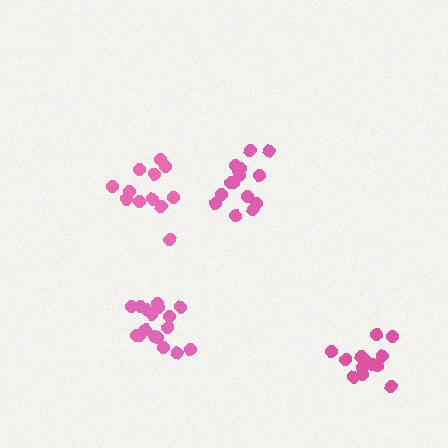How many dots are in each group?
Group 1: 15 dots, Group 2: 12 dots, Group 3: 13 dots, Group 4: 17 dots (57 total).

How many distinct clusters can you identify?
There are 4 distinct clusters.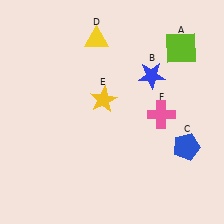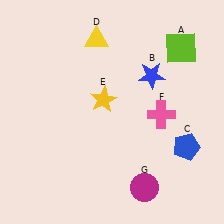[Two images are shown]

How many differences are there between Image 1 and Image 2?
There is 1 difference between the two images.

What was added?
A magenta circle (G) was added in Image 2.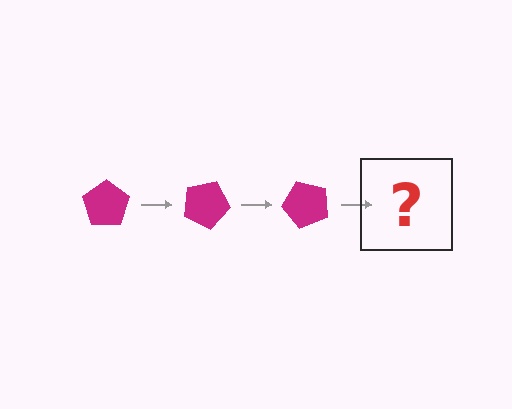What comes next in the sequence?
The next element should be a magenta pentagon rotated 75 degrees.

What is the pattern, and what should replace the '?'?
The pattern is that the pentagon rotates 25 degrees each step. The '?' should be a magenta pentagon rotated 75 degrees.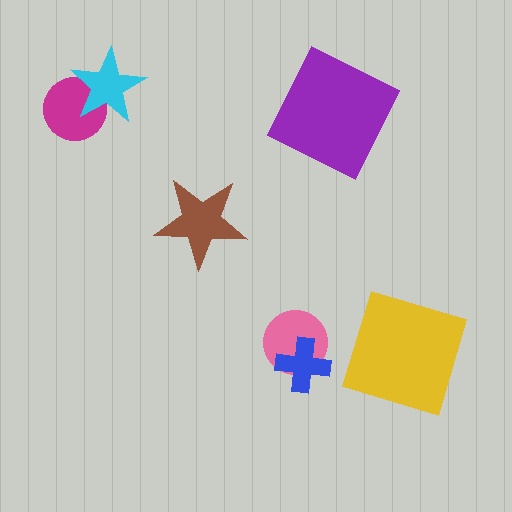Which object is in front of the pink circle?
The blue cross is in front of the pink circle.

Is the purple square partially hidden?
No, no other shape covers it.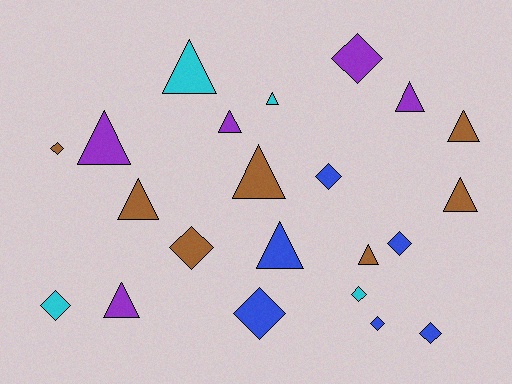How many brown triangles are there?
There are 5 brown triangles.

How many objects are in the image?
There are 22 objects.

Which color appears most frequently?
Brown, with 7 objects.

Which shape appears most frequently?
Triangle, with 12 objects.